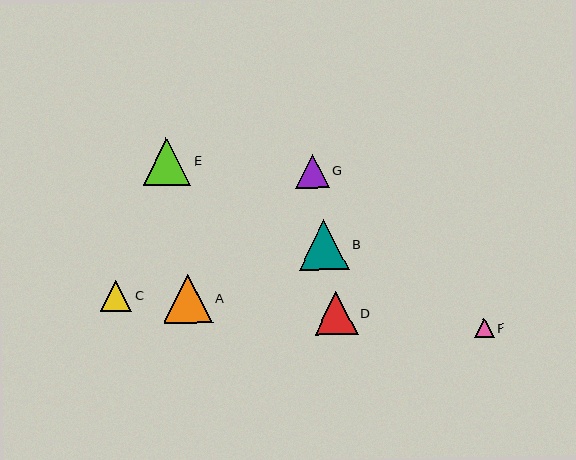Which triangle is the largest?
Triangle B is the largest with a size of approximately 50 pixels.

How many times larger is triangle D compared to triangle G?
Triangle D is approximately 1.3 times the size of triangle G.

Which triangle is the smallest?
Triangle F is the smallest with a size of approximately 19 pixels.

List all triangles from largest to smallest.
From largest to smallest: B, A, E, D, G, C, F.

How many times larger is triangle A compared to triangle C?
Triangle A is approximately 1.6 times the size of triangle C.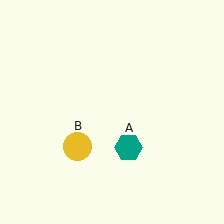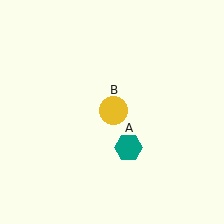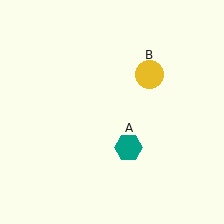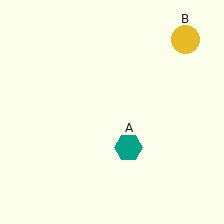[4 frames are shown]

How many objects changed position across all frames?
1 object changed position: yellow circle (object B).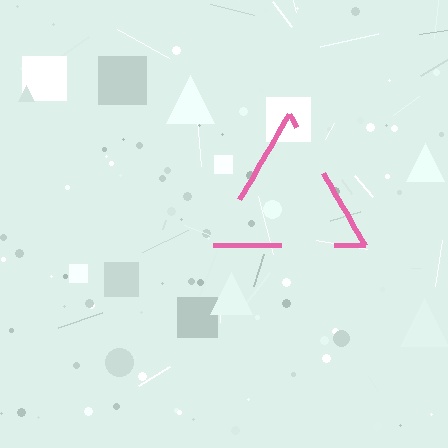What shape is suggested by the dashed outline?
The dashed outline suggests a triangle.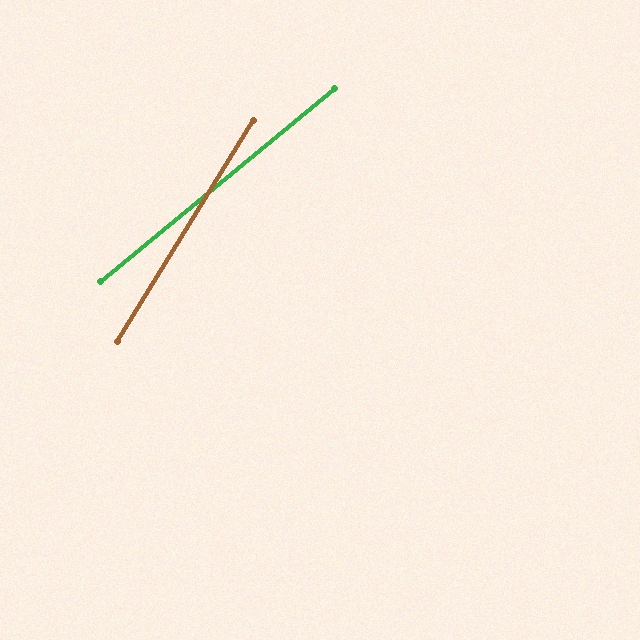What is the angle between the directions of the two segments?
Approximately 19 degrees.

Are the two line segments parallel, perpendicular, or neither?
Neither parallel nor perpendicular — they differ by about 19°.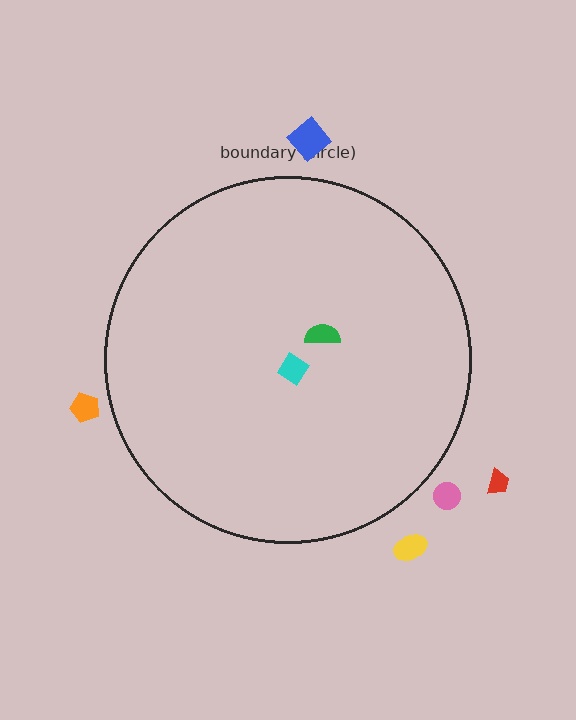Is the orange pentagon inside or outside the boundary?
Outside.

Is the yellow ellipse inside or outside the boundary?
Outside.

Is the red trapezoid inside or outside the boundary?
Outside.